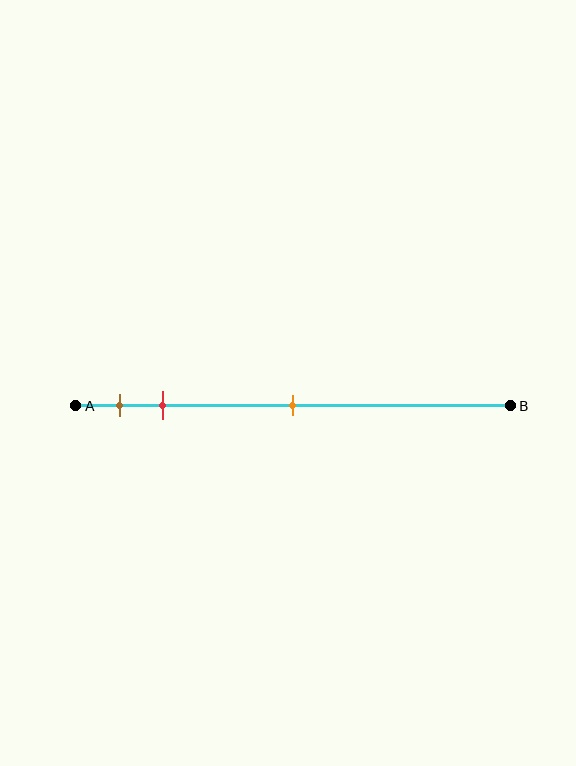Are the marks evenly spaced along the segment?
No, the marks are not evenly spaced.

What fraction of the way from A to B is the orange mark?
The orange mark is approximately 50% (0.5) of the way from A to B.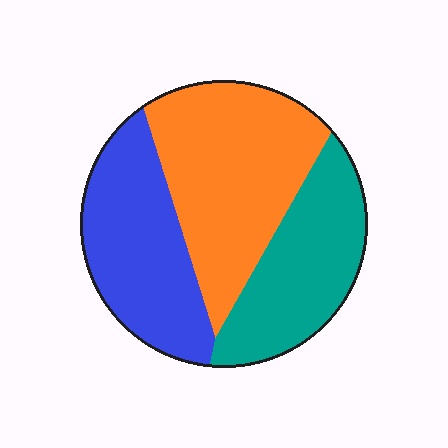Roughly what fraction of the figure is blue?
Blue covers around 30% of the figure.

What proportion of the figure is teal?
Teal covers 29% of the figure.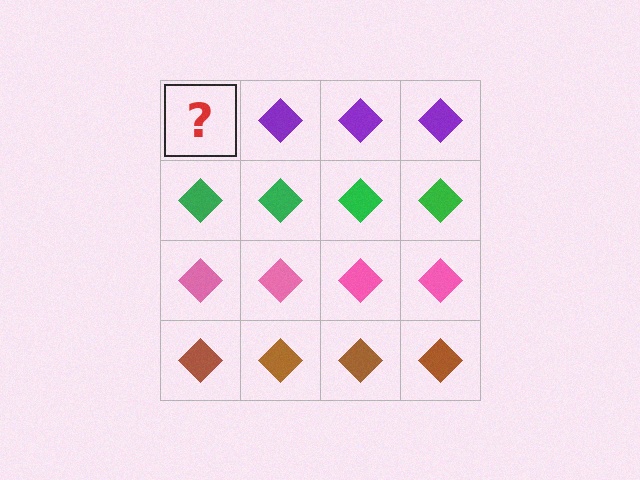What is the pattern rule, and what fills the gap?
The rule is that each row has a consistent color. The gap should be filled with a purple diamond.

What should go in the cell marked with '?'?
The missing cell should contain a purple diamond.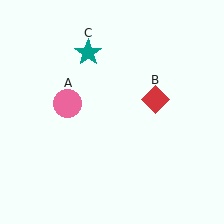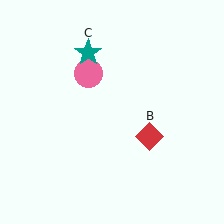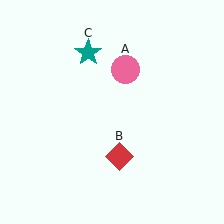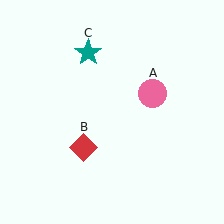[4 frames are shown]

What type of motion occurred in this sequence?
The pink circle (object A), red diamond (object B) rotated clockwise around the center of the scene.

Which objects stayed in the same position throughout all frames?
Teal star (object C) remained stationary.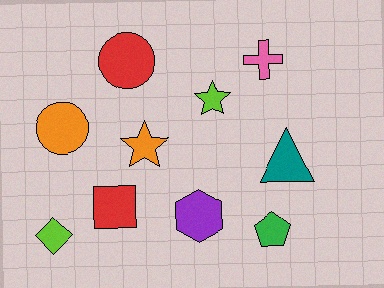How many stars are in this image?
There are 2 stars.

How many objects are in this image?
There are 10 objects.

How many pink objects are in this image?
There is 1 pink object.